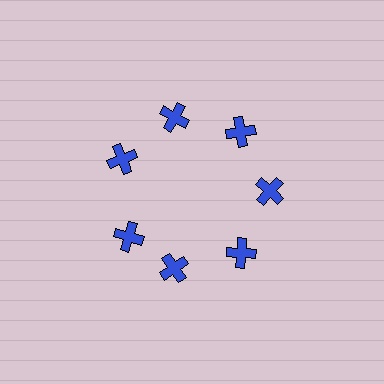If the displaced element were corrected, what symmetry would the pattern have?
It would have 7-fold rotational symmetry — the pattern would map onto itself every 51 degrees.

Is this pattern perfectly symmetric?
No. The 7 blue crosses are arranged in a ring, but one element near the 8 o'clock position is rotated out of alignment along the ring, breaking the 7-fold rotational symmetry.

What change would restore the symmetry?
The symmetry would be restored by rotating it back into even spacing with its neighbors so that all 7 crosses sit at equal angles and equal distance from the center.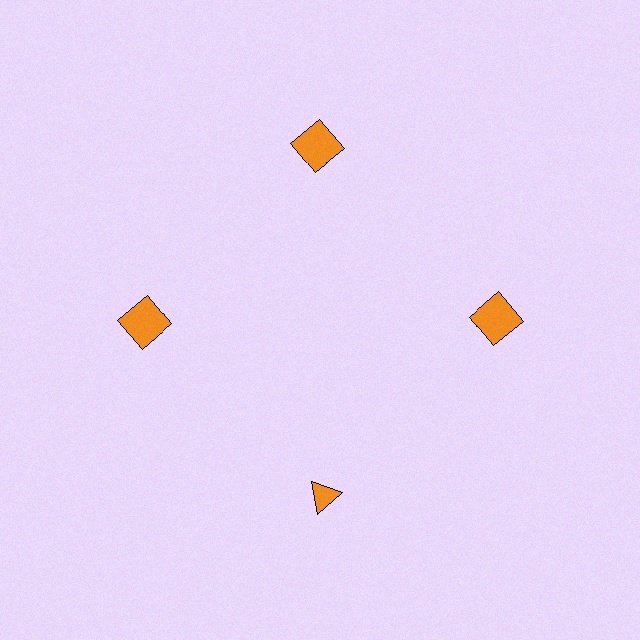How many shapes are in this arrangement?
There are 4 shapes arranged in a ring pattern.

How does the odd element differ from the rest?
It has a different shape: triangle instead of square.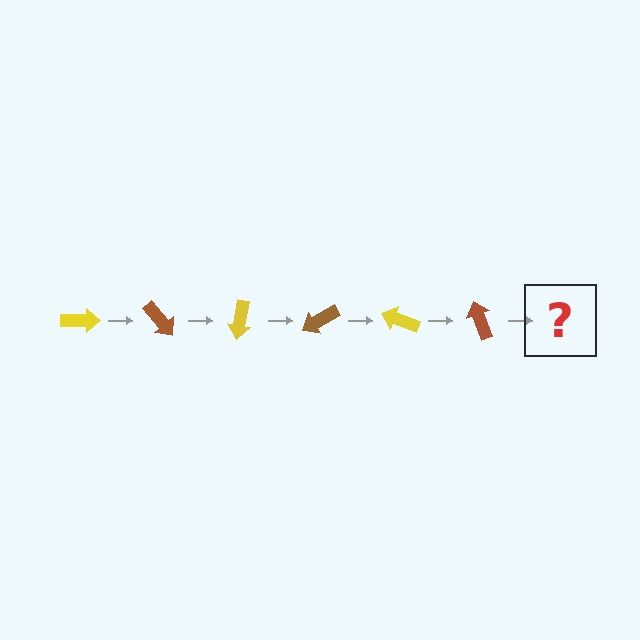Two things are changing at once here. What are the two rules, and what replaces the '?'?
The two rules are that it rotates 50 degrees each step and the color cycles through yellow and brown. The '?' should be a yellow arrow, rotated 300 degrees from the start.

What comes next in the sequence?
The next element should be a yellow arrow, rotated 300 degrees from the start.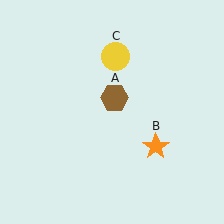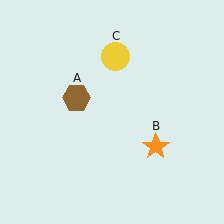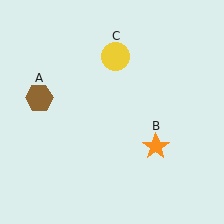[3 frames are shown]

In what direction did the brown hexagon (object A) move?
The brown hexagon (object A) moved left.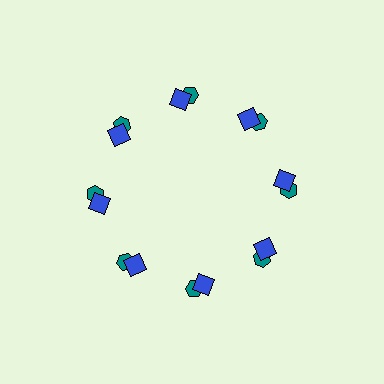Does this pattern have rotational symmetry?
Yes, this pattern has 8-fold rotational symmetry. It looks the same after rotating 45 degrees around the center.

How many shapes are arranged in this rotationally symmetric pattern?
There are 16 shapes, arranged in 8 groups of 2.